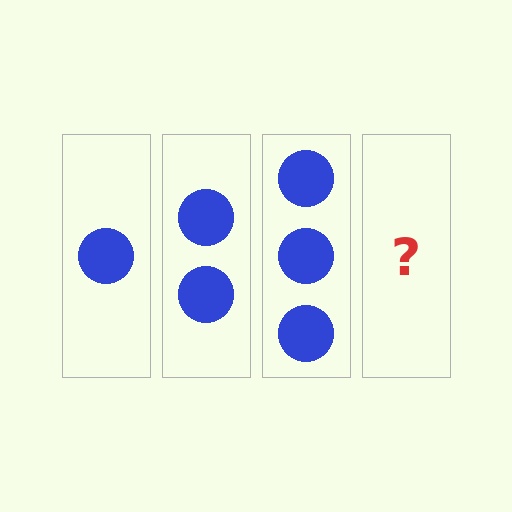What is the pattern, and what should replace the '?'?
The pattern is that each step adds one more circle. The '?' should be 4 circles.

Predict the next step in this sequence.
The next step is 4 circles.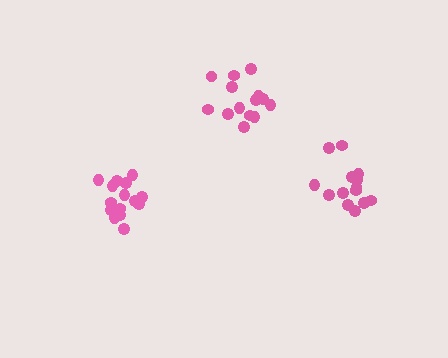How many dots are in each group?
Group 1: 15 dots, Group 2: 16 dots, Group 3: 14 dots (45 total).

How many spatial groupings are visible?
There are 3 spatial groupings.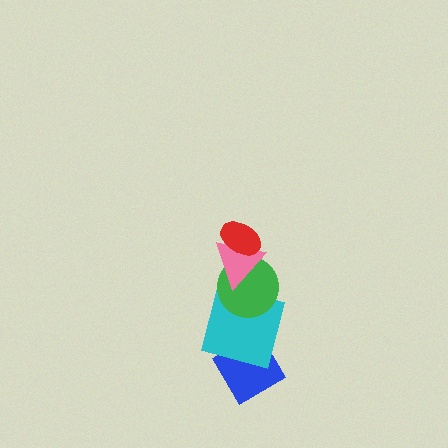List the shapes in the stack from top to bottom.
From top to bottom: the red ellipse, the pink triangle, the green circle, the cyan square, the blue diamond.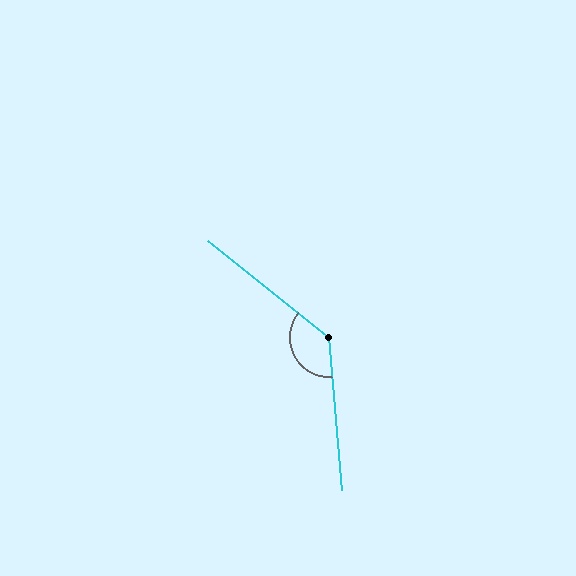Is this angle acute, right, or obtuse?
It is obtuse.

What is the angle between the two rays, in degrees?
Approximately 134 degrees.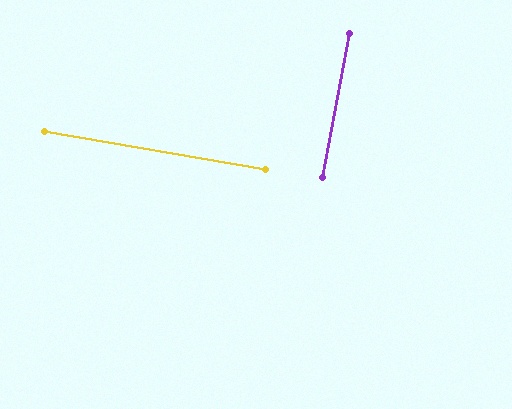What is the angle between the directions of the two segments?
Approximately 89 degrees.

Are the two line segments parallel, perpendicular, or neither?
Perpendicular — they meet at approximately 89°.